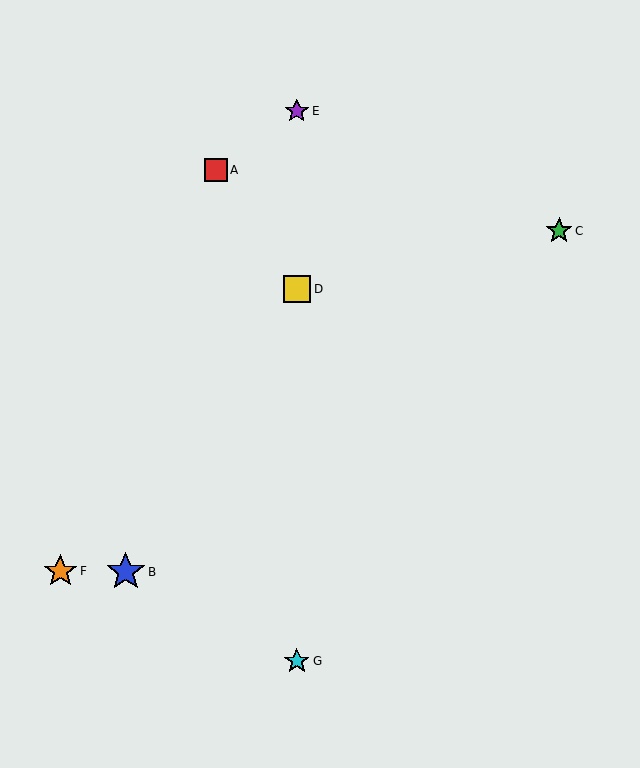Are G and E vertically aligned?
Yes, both are at x≈297.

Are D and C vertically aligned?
No, D is at x≈297 and C is at x≈559.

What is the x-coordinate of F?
Object F is at x≈60.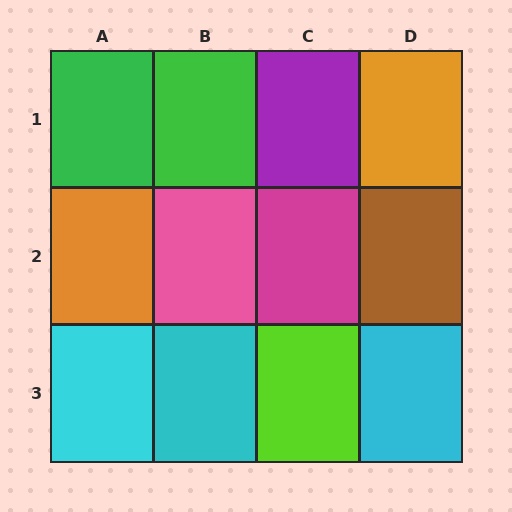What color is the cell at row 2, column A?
Orange.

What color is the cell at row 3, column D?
Cyan.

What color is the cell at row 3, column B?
Cyan.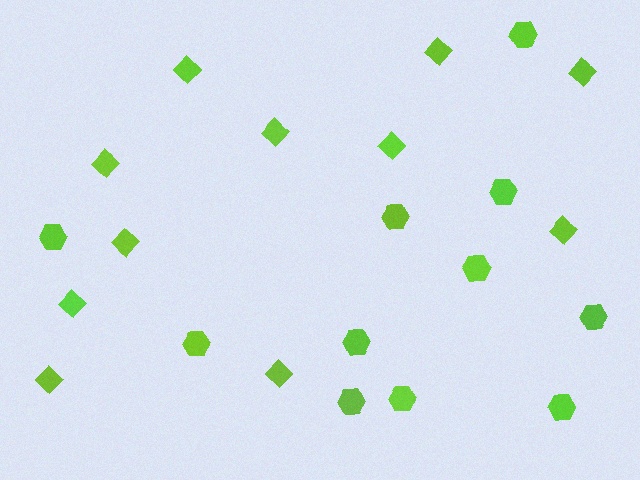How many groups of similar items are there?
There are 2 groups: one group of hexagons (11) and one group of diamonds (11).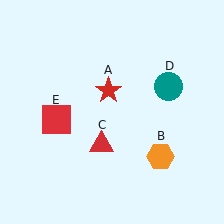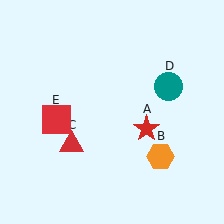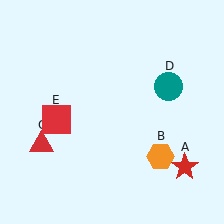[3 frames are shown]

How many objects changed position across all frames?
2 objects changed position: red star (object A), red triangle (object C).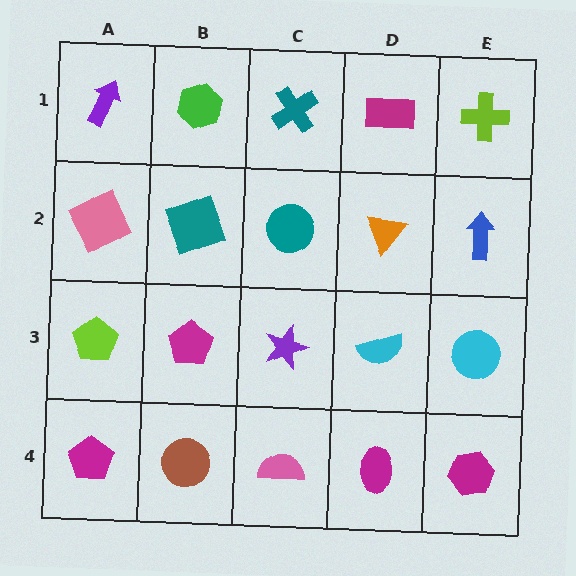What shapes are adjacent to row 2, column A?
A purple arrow (row 1, column A), a lime pentagon (row 3, column A), a teal square (row 2, column B).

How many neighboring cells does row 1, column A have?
2.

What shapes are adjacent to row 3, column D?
An orange triangle (row 2, column D), a magenta ellipse (row 4, column D), a purple star (row 3, column C), a cyan circle (row 3, column E).